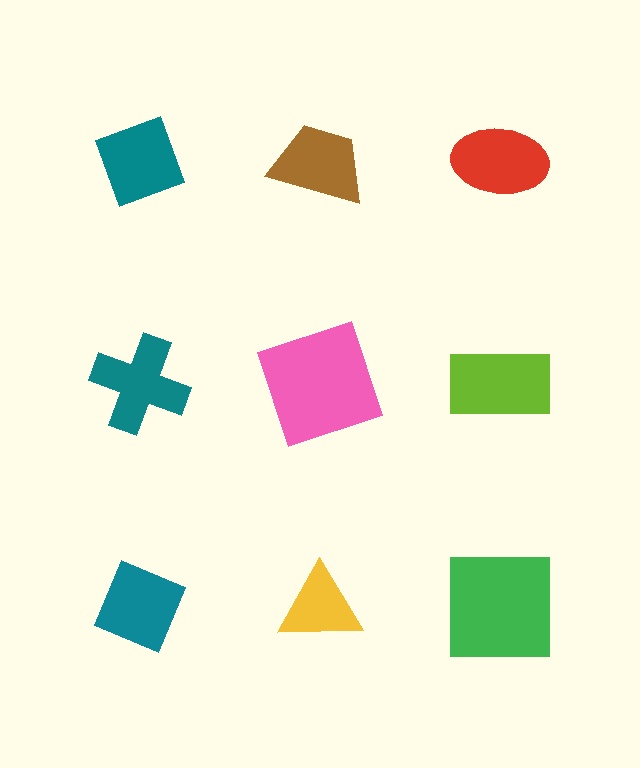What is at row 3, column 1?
A teal diamond.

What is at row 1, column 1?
A teal diamond.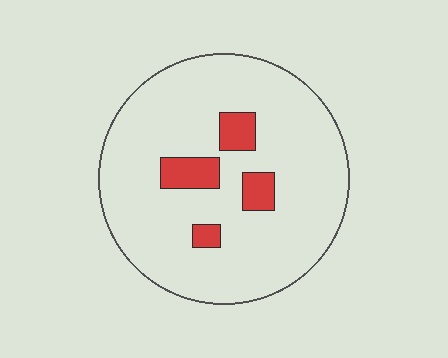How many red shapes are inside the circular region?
4.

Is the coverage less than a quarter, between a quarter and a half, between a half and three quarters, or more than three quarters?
Less than a quarter.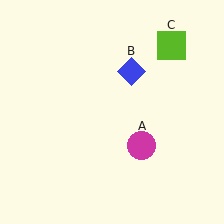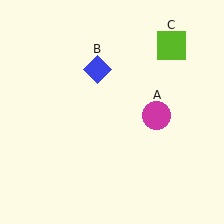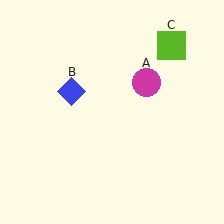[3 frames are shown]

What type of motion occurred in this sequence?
The magenta circle (object A), blue diamond (object B) rotated counterclockwise around the center of the scene.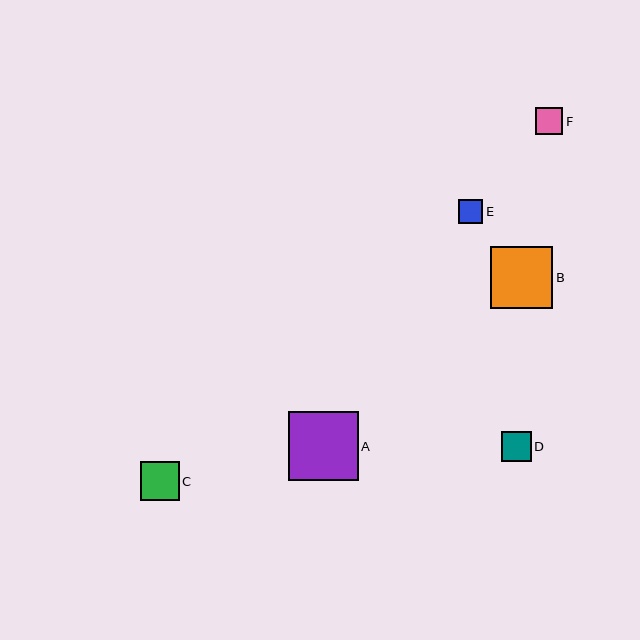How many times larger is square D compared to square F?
Square D is approximately 1.1 times the size of square F.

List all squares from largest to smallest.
From largest to smallest: A, B, C, D, F, E.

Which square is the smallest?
Square E is the smallest with a size of approximately 24 pixels.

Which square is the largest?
Square A is the largest with a size of approximately 70 pixels.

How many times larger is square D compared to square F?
Square D is approximately 1.1 times the size of square F.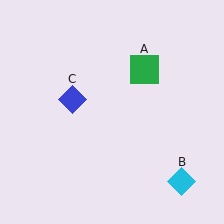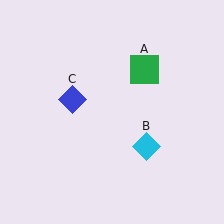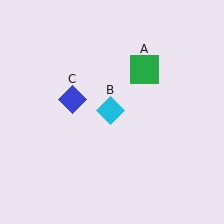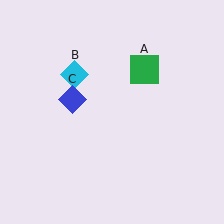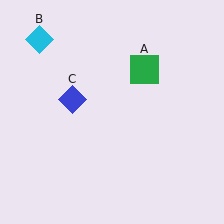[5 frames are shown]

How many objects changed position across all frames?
1 object changed position: cyan diamond (object B).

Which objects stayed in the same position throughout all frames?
Green square (object A) and blue diamond (object C) remained stationary.